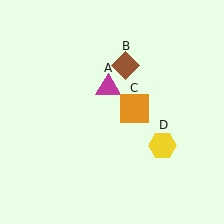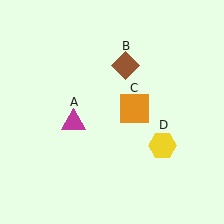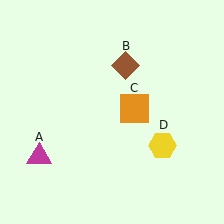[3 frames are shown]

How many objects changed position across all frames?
1 object changed position: magenta triangle (object A).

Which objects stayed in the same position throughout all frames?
Brown diamond (object B) and orange square (object C) and yellow hexagon (object D) remained stationary.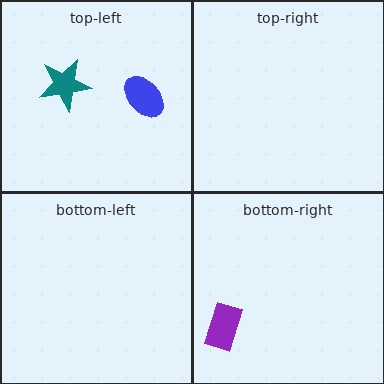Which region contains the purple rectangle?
The bottom-right region.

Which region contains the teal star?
The top-left region.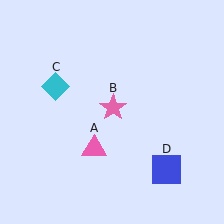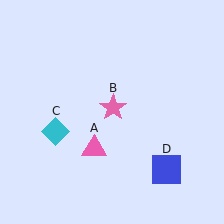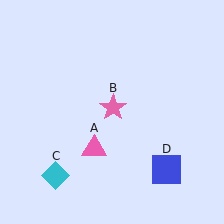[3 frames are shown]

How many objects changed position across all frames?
1 object changed position: cyan diamond (object C).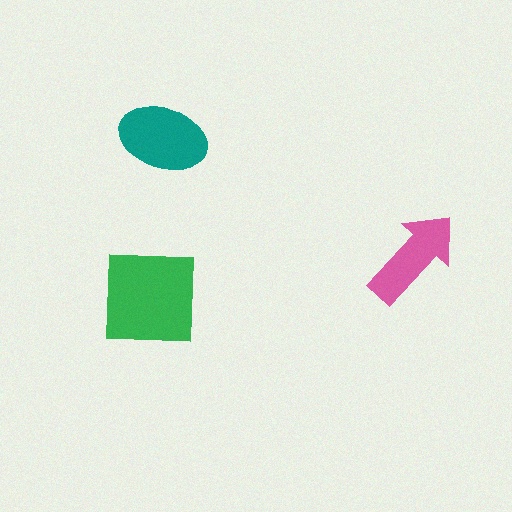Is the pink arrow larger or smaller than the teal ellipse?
Smaller.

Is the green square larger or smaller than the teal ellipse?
Larger.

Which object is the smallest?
The pink arrow.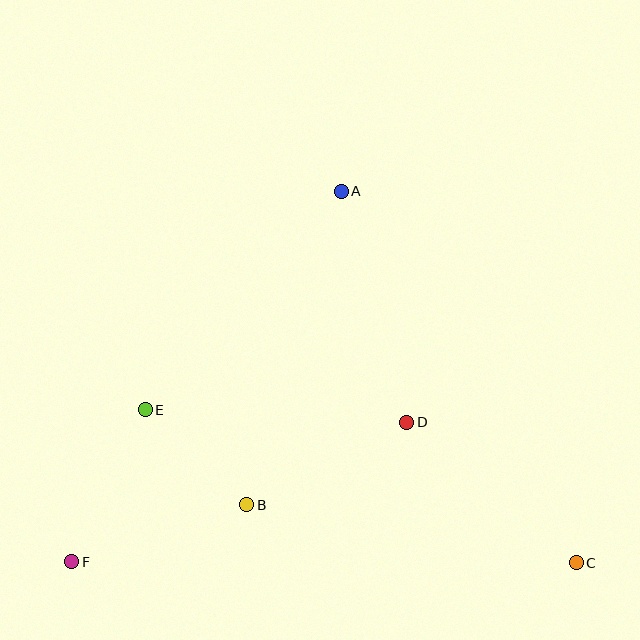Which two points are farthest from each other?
Points C and F are farthest from each other.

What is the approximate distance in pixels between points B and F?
The distance between B and F is approximately 184 pixels.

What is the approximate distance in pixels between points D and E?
The distance between D and E is approximately 262 pixels.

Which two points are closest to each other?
Points B and E are closest to each other.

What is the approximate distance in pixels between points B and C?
The distance between B and C is approximately 335 pixels.